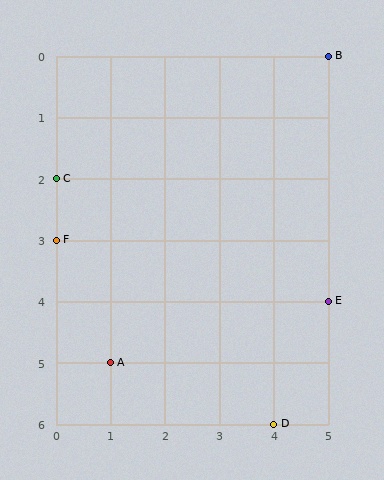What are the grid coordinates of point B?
Point B is at grid coordinates (5, 0).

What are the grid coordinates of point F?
Point F is at grid coordinates (0, 3).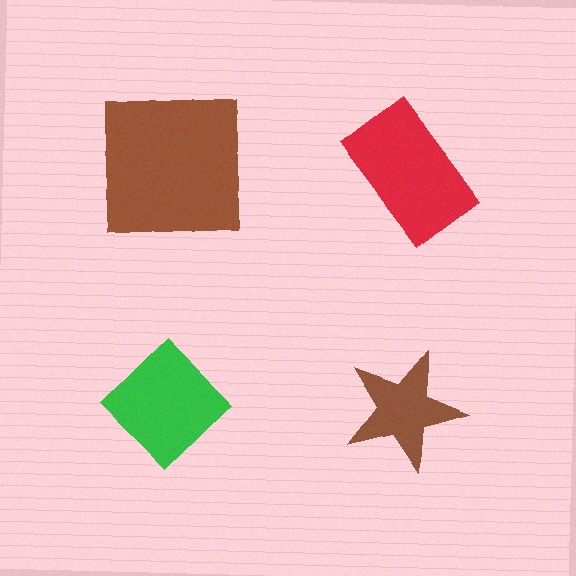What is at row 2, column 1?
A green diamond.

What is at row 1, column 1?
A brown square.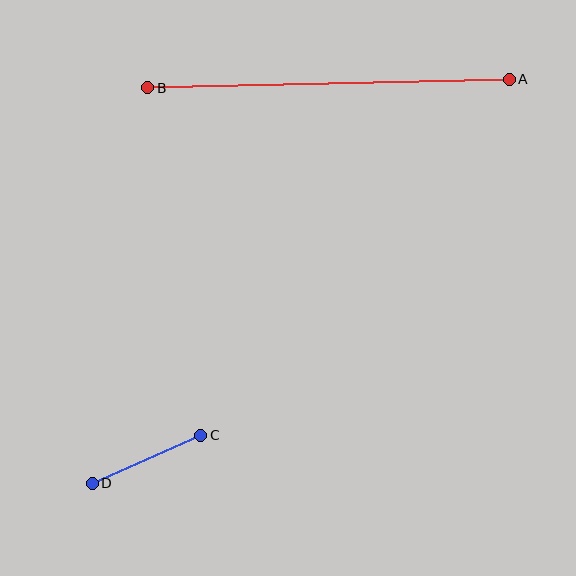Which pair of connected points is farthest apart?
Points A and B are farthest apart.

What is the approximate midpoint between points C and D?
The midpoint is at approximately (146, 459) pixels.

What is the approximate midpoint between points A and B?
The midpoint is at approximately (329, 84) pixels.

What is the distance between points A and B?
The distance is approximately 361 pixels.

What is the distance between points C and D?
The distance is approximately 119 pixels.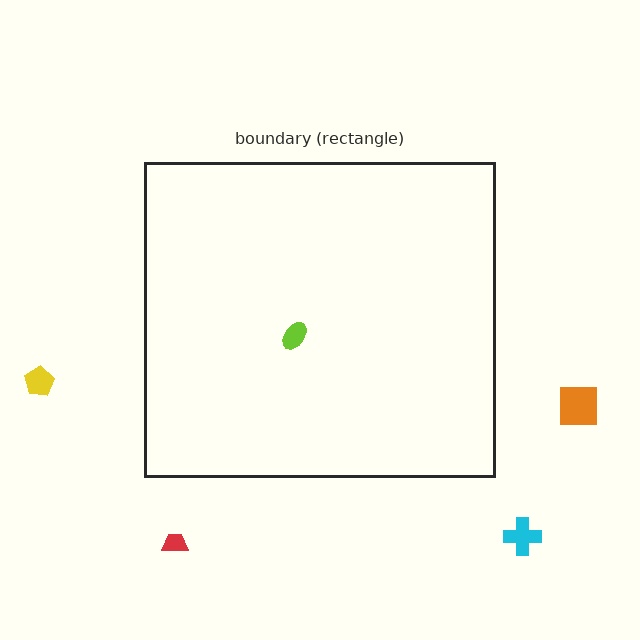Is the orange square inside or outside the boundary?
Outside.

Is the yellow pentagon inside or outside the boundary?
Outside.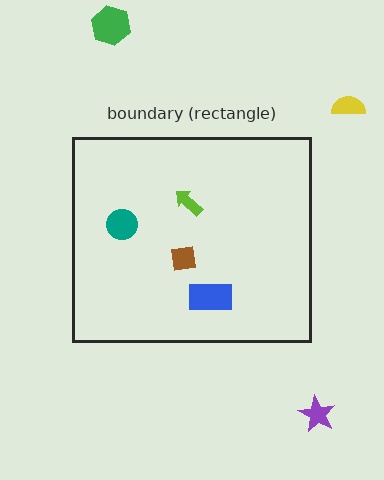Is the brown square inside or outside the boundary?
Inside.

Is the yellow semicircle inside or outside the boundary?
Outside.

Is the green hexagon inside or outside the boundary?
Outside.